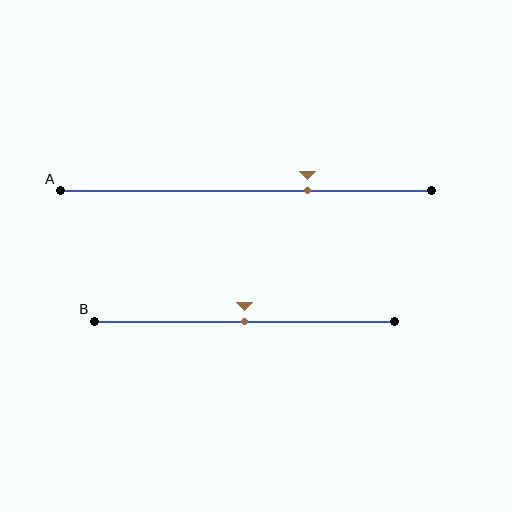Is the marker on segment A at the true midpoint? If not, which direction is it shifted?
No, the marker on segment A is shifted to the right by about 17% of the segment length.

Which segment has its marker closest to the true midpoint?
Segment B has its marker closest to the true midpoint.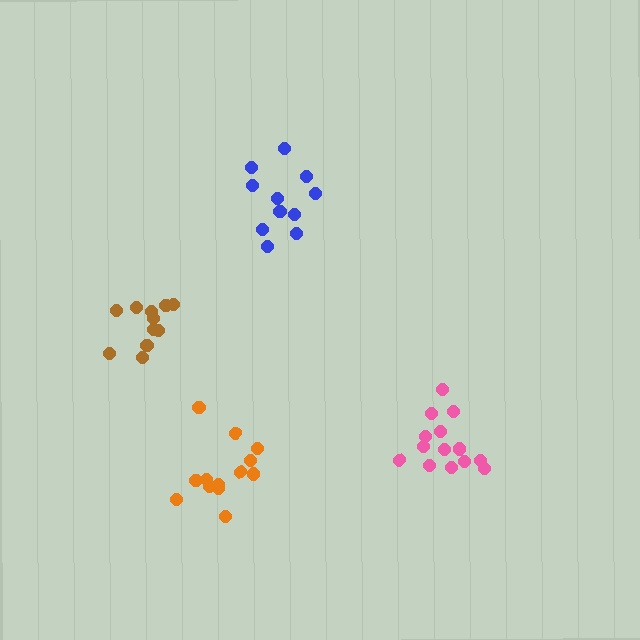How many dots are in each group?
Group 1: 11 dots, Group 2: 13 dots, Group 3: 14 dots, Group 4: 11 dots (49 total).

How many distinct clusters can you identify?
There are 4 distinct clusters.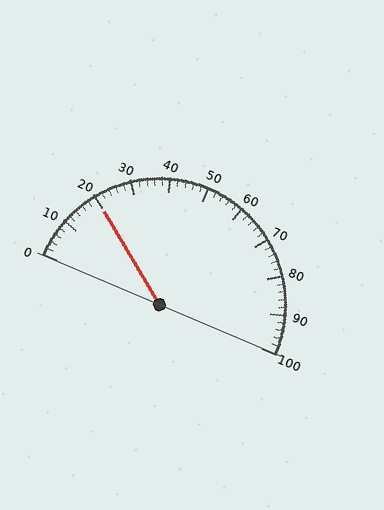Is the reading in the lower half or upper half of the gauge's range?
The reading is in the lower half of the range (0 to 100).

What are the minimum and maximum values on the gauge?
The gauge ranges from 0 to 100.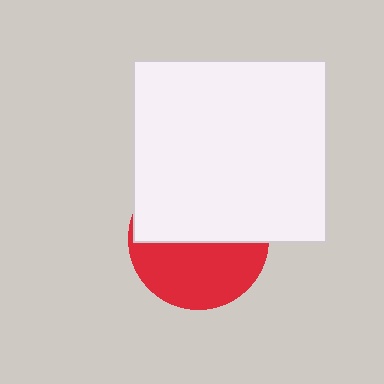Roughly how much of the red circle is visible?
About half of it is visible (roughly 47%).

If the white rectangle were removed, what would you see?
You would see the complete red circle.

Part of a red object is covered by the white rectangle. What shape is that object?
It is a circle.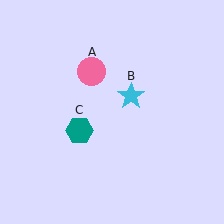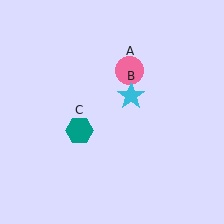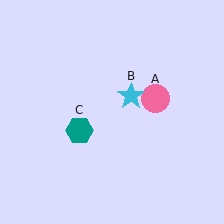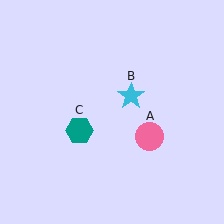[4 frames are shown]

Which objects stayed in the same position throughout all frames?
Cyan star (object B) and teal hexagon (object C) remained stationary.